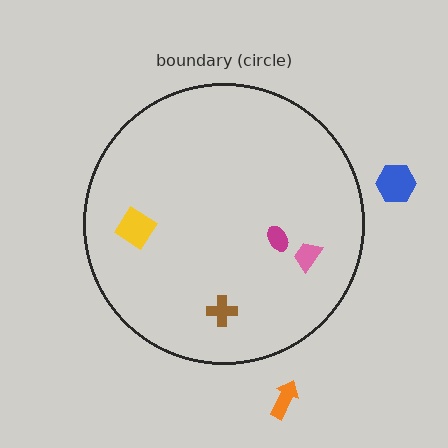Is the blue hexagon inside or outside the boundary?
Outside.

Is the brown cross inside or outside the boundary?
Inside.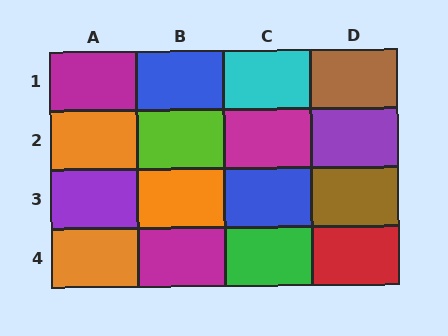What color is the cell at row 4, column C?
Green.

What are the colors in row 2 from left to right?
Orange, lime, magenta, purple.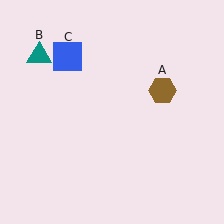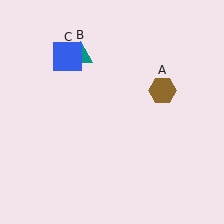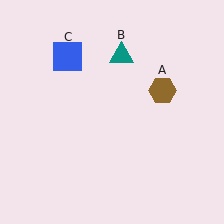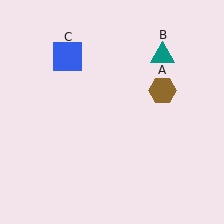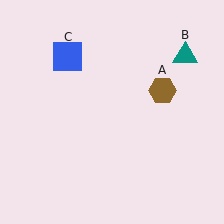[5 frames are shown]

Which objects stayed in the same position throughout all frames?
Brown hexagon (object A) and blue square (object C) remained stationary.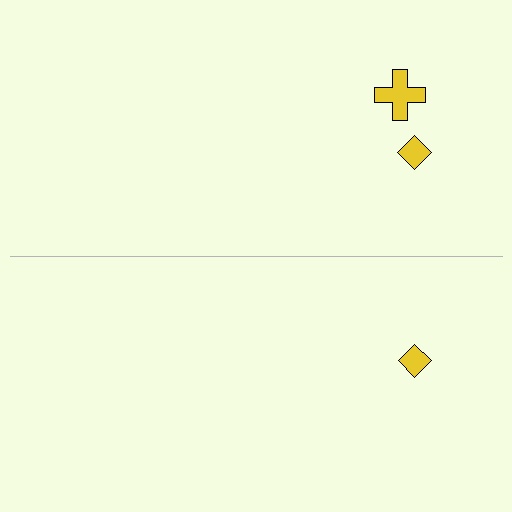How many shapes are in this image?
There are 3 shapes in this image.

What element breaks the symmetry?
A yellow cross is missing from the bottom side.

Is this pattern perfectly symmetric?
No, the pattern is not perfectly symmetric. A yellow cross is missing from the bottom side.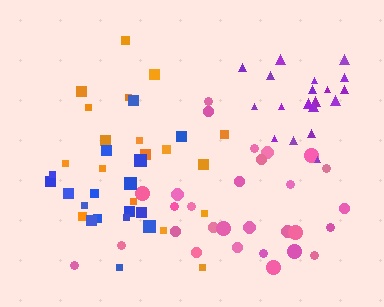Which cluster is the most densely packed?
Purple.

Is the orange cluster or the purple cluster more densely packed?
Purple.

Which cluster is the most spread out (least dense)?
Orange.